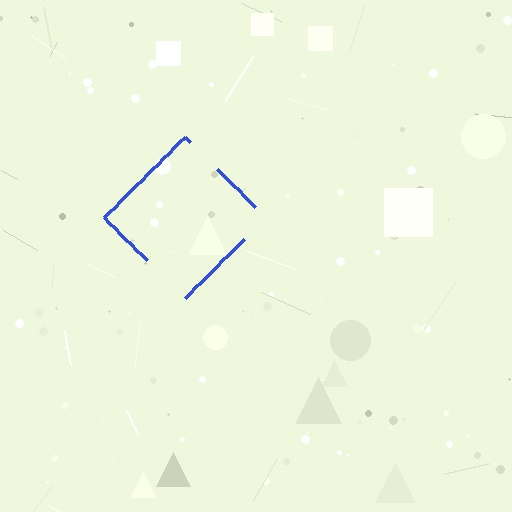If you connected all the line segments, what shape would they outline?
They would outline a diamond.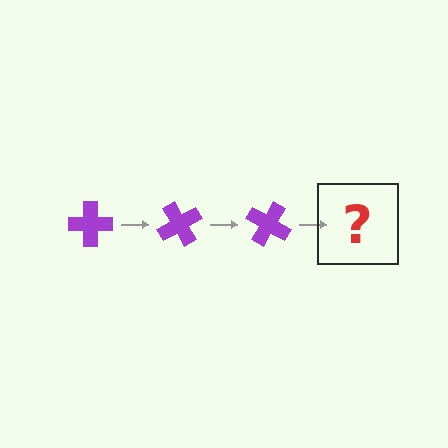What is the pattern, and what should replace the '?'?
The pattern is that the cross rotates 60 degrees each step. The '?' should be a purple cross rotated 180 degrees.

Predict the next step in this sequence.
The next step is a purple cross rotated 180 degrees.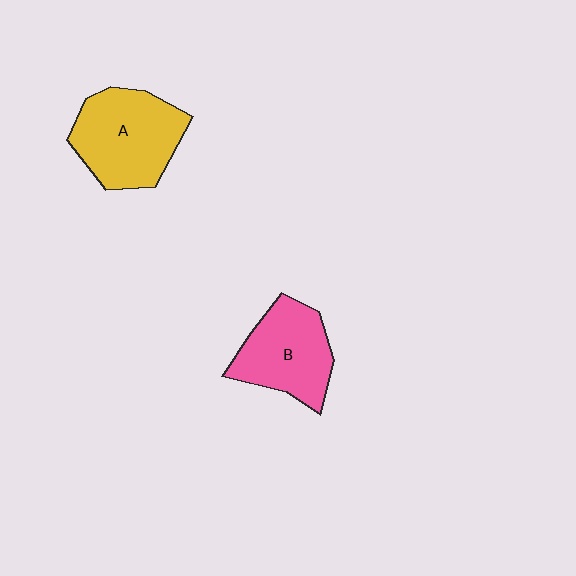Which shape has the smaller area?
Shape B (pink).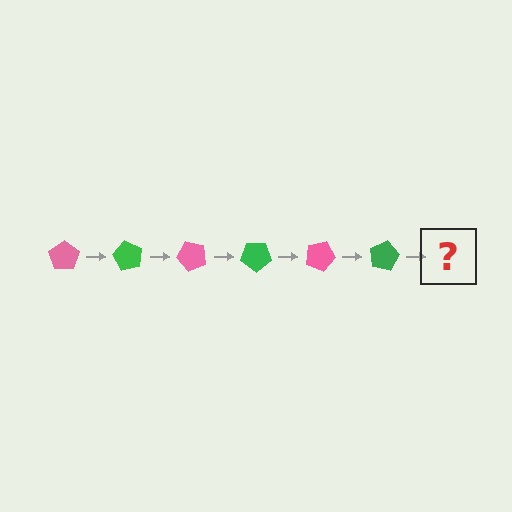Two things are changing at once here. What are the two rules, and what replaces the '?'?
The two rules are that it rotates 60 degrees each step and the color cycles through pink and green. The '?' should be a pink pentagon, rotated 360 degrees from the start.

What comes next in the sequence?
The next element should be a pink pentagon, rotated 360 degrees from the start.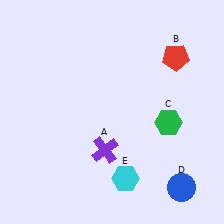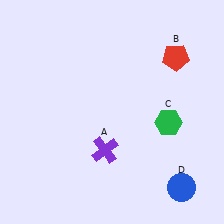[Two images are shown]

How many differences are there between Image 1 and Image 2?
There is 1 difference between the two images.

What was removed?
The cyan hexagon (E) was removed in Image 2.